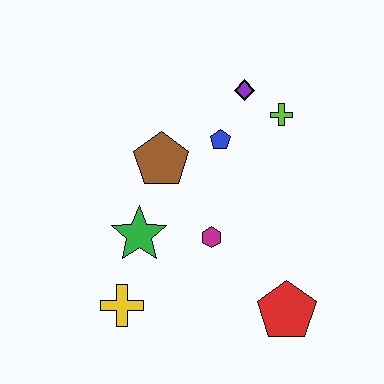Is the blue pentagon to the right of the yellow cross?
Yes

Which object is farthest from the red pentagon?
The purple diamond is farthest from the red pentagon.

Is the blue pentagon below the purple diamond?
Yes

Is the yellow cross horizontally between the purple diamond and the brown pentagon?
No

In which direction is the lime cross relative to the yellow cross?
The lime cross is above the yellow cross.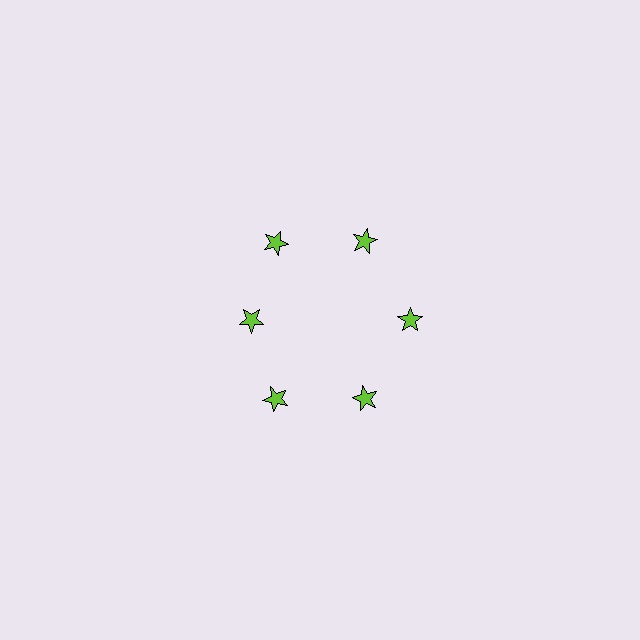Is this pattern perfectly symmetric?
No. The 6 lime stars are arranged in a ring, but one element near the 9 o'clock position is pulled inward toward the center, breaking the 6-fold rotational symmetry.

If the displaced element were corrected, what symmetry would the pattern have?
It would have 6-fold rotational symmetry — the pattern would map onto itself every 60 degrees.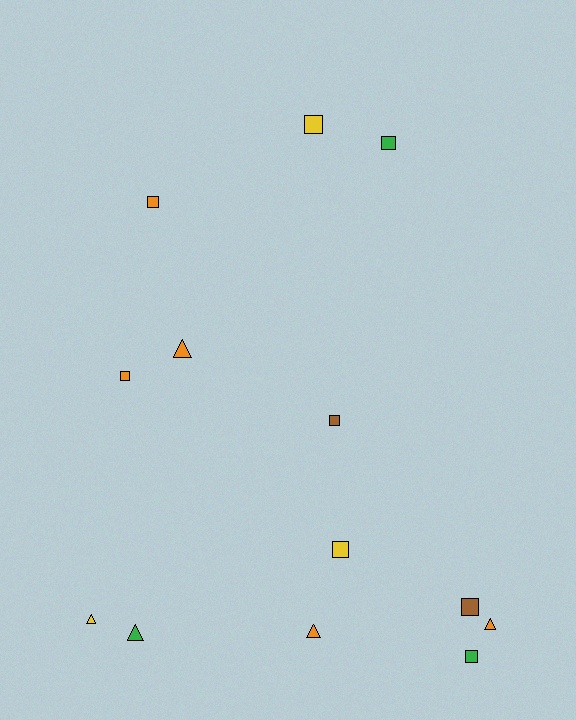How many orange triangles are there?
There are 3 orange triangles.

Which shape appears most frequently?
Square, with 8 objects.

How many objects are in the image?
There are 13 objects.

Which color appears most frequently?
Orange, with 5 objects.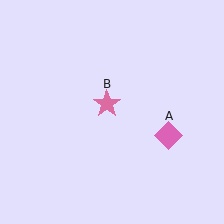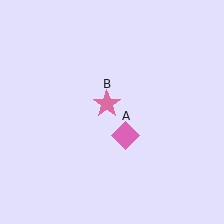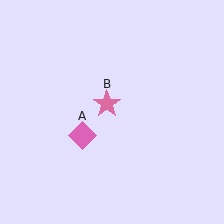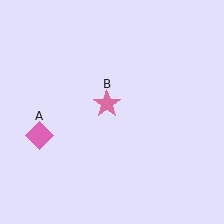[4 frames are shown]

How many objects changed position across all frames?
1 object changed position: pink diamond (object A).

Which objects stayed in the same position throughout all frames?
Pink star (object B) remained stationary.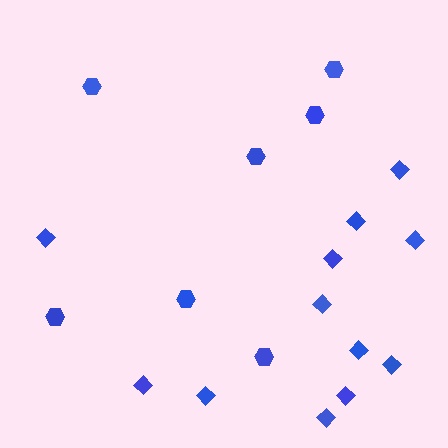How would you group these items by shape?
There are 2 groups: one group of hexagons (7) and one group of diamonds (12).